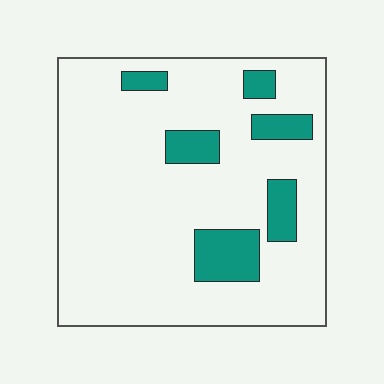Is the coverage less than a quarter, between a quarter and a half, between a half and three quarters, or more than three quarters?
Less than a quarter.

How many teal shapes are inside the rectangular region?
6.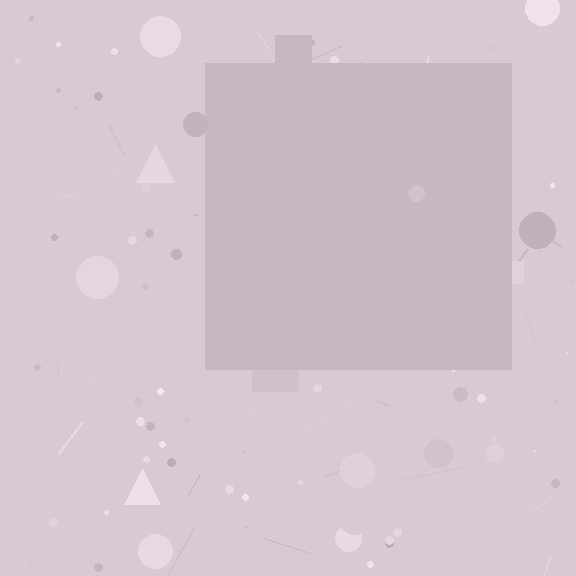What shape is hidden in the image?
A square is hidden in the image.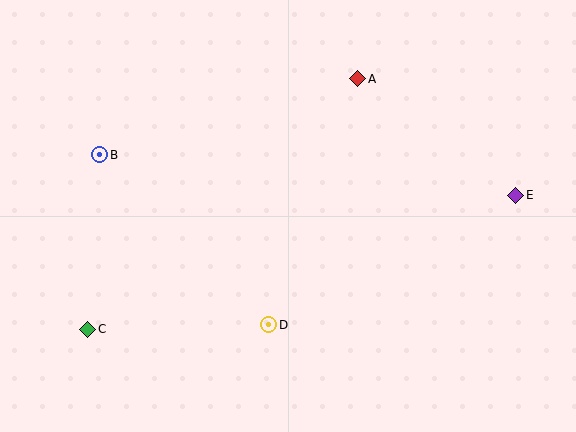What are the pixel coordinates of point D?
Point D is at (269, 325).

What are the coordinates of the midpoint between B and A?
The midpoint between B and A is at (229, 117).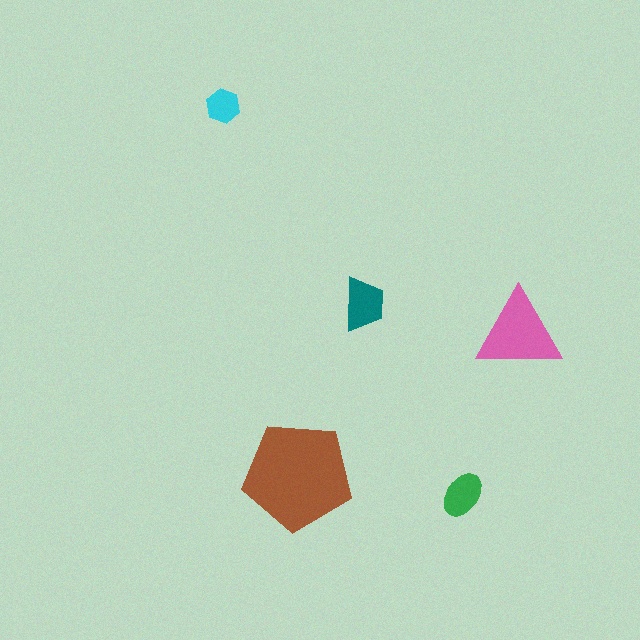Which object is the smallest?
The cyan hexagon.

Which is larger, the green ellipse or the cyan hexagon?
The green ellipse.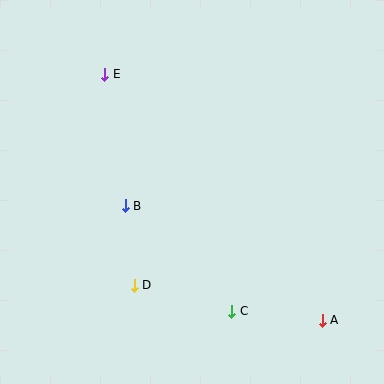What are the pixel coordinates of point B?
Point B is at (125, 206).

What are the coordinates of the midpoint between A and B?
The midpoint between A and B is at (224, 263).